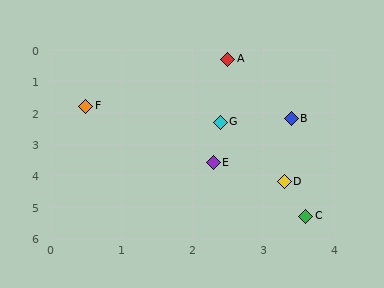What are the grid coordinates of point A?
Point A is at approximately (2.5, 0.3).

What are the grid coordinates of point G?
Point G is at approximately (2.4, 2.3).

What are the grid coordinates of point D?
Point D is at approximately (3.3, 4.2).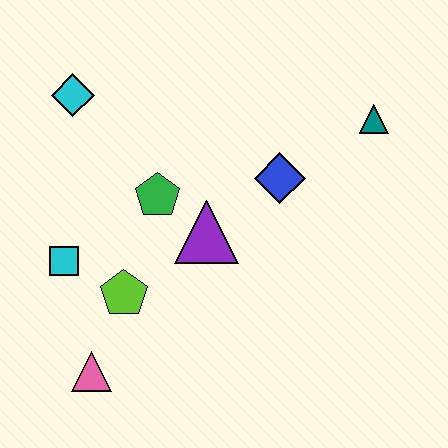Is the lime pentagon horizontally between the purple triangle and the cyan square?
Yes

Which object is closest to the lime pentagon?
The cyan square is closest to the lime pentagon.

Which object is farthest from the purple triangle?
The teal triangle is farthest from the purple triangle.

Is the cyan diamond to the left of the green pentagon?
Yes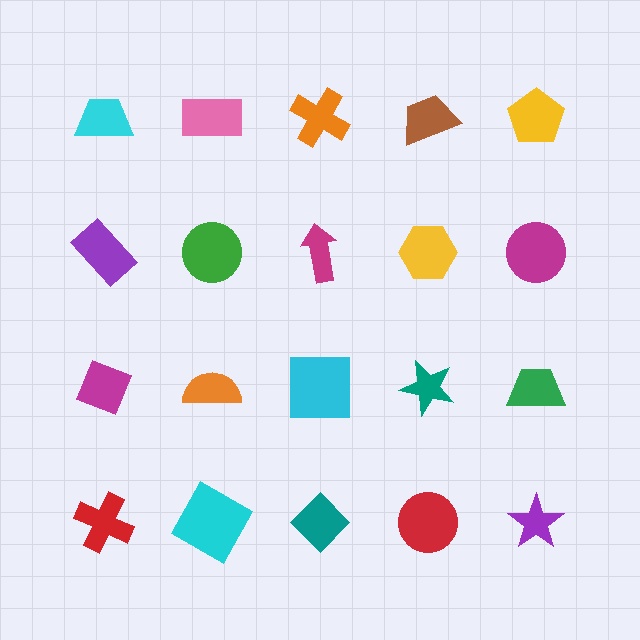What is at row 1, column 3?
An orange cross.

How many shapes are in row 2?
5 shapes.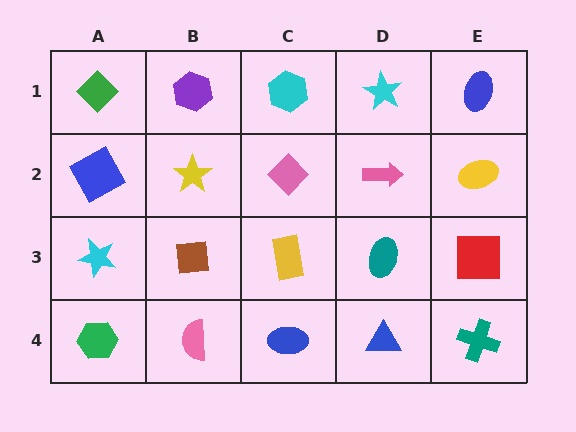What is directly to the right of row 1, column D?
A blue ellipse.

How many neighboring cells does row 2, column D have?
4.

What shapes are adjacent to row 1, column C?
A pink diamond (row 2, column C), a purple hexagon (row 1, column B), a cyan star (row 1, column D).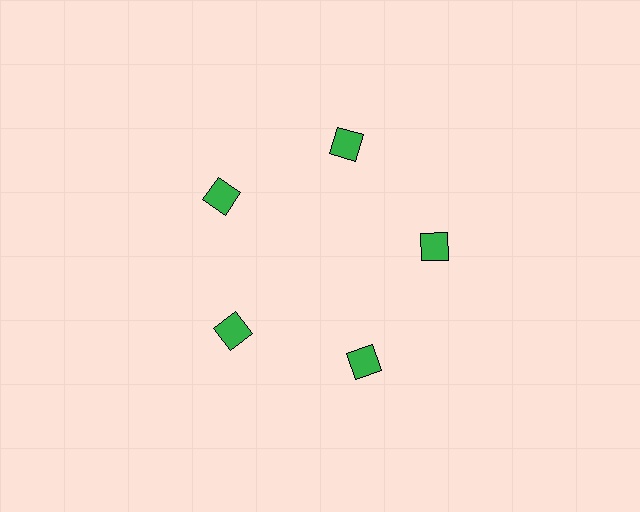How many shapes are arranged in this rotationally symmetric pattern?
There are 5 shapes, arranged in 5 groups of 1.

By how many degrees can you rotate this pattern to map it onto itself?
The pattern maps onto itself every 72 degrees of rotation.